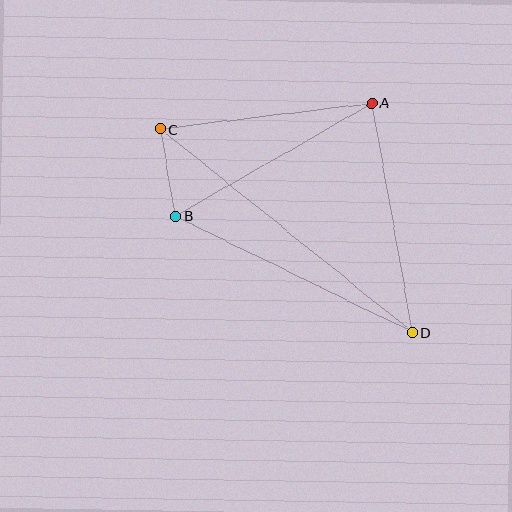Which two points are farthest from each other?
Points C and D are farthest from each other.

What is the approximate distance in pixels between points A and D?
The distance between A and D is approximately 232 pixels.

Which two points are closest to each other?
Points B and C are closest to each other.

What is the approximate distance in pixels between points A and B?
The distance between A and B is approximately 227 pixels.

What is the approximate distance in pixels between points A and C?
The distance between A and C is approximately 213 pixels.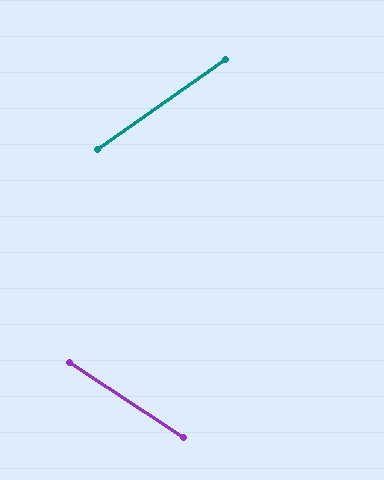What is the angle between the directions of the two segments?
Approximately 69 degrees.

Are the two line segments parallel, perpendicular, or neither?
Neither parallel nor perpendicular — they differ by about 69°.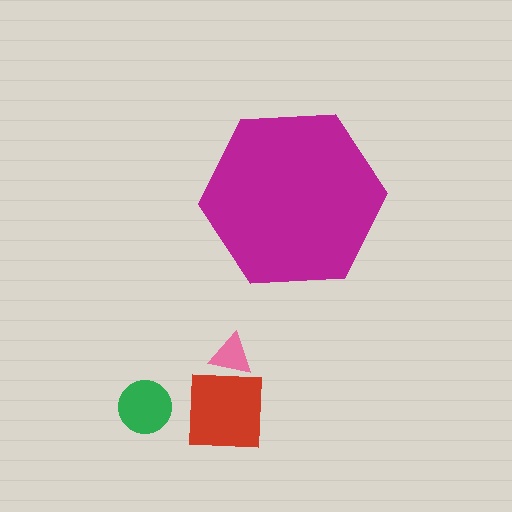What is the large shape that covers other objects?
A magenta hexagon.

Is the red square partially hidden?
No, the red square is fully visible.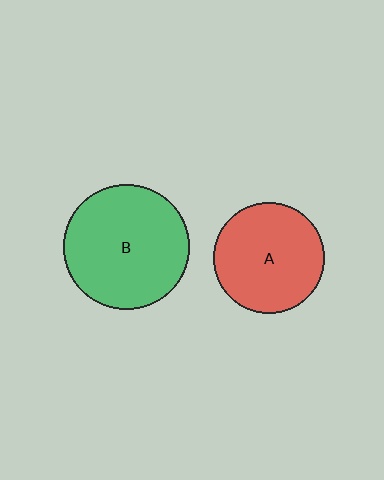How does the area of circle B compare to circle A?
Approximately 1.3 times.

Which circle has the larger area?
Circle B (green).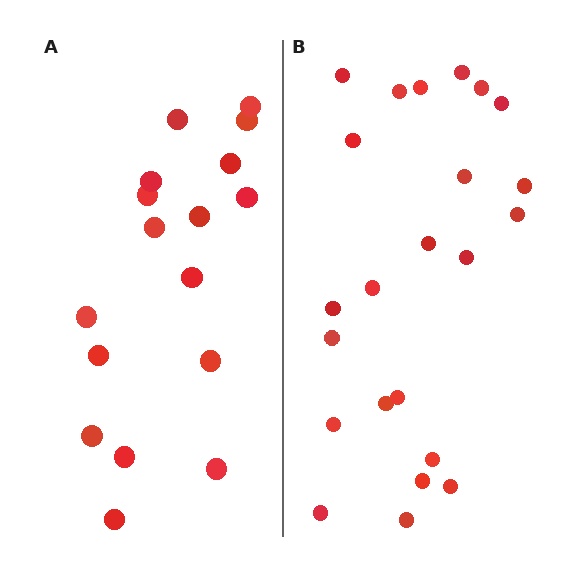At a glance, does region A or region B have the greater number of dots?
Region B (the right region) has more dots.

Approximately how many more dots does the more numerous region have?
Region B has about 6 more dots than region A.